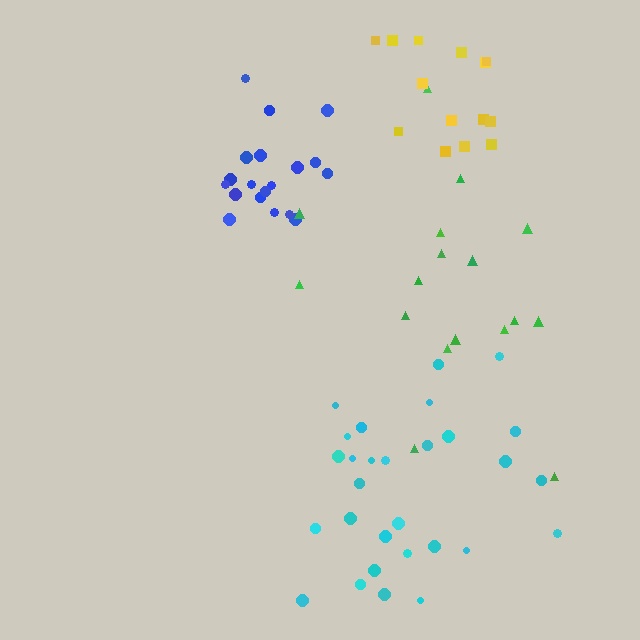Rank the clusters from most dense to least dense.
blue, cyan, yellow, green.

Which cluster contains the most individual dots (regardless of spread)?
Cyan (29).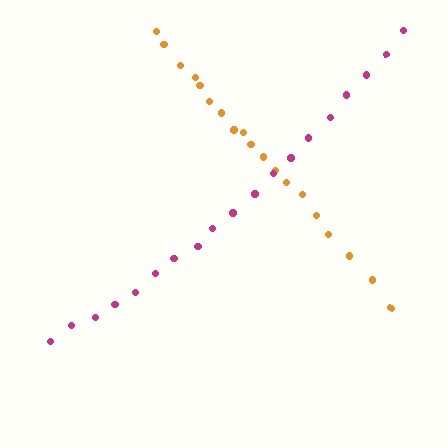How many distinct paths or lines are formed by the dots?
There are 2 distinct paths.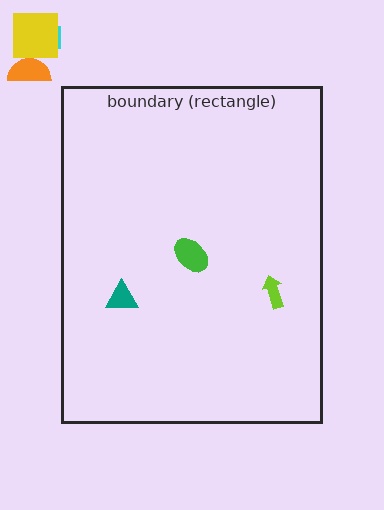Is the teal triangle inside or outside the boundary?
Inside.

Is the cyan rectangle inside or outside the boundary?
Outside.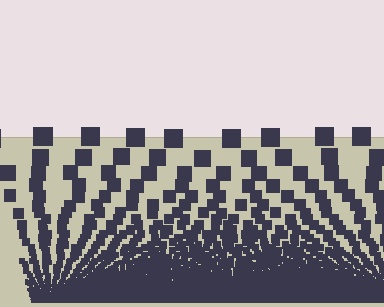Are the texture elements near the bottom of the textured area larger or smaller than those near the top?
Smaller. The gradient is inverted — elements near the bottom are smaller and denser.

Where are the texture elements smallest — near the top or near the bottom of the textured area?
Near the bottom.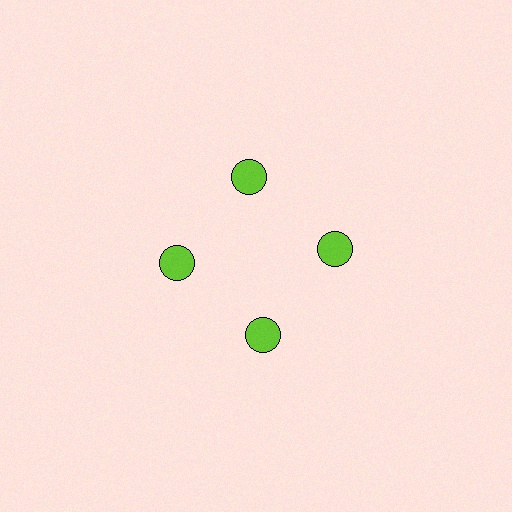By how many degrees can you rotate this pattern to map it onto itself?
The pattern maps onto itself every 90 degrees of rotation.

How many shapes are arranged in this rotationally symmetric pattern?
There are 4 shapes, arranged in 4 groups of 1.